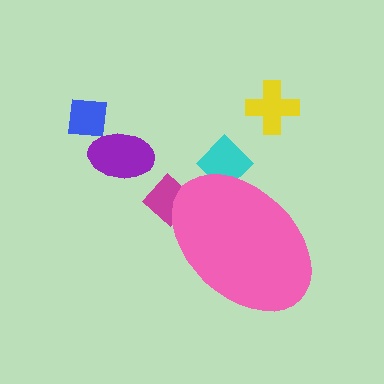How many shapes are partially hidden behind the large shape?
2 shapes are partially hidden.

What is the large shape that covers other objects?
A pink ellipse.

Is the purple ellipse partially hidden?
No, the purple ellipse is fully visible.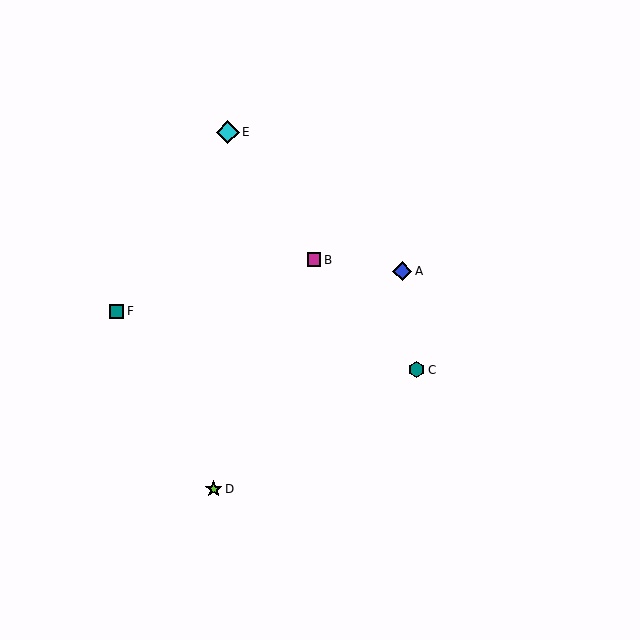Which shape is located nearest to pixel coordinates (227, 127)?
The cyan diamond (labeled E) at (228, 132) is nearest to that location.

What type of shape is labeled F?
Shape F is a teal square.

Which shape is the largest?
The cyan diamond (labeled E) is the largest.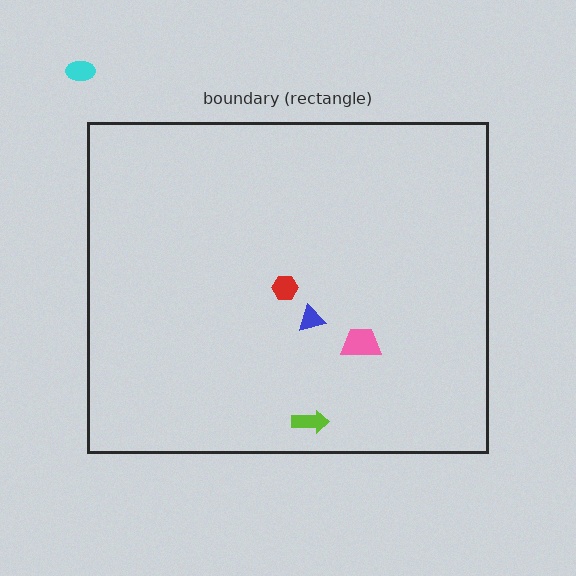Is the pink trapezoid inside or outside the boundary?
Inside.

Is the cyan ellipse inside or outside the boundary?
Outside.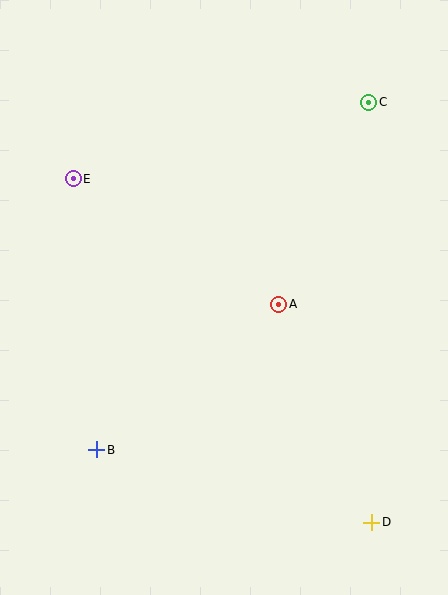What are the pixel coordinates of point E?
Point E is at (73, 179).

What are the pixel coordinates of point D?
Point D is at (372, 522).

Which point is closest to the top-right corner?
Point C is closest to the top-right corner.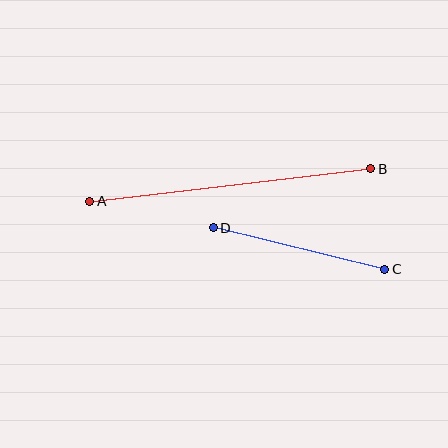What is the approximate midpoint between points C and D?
The midpoint is at approximately (299, 249) pixels.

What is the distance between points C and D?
The distance is approximately 177 pixels.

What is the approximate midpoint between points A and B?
The midpoint is at approximately (230, 185) pixels.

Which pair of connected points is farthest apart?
Points A and B are farthest apart.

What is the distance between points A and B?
The distance is approximately 283 pixels.